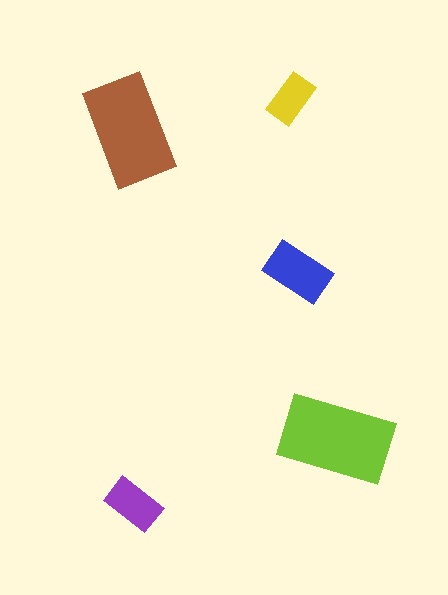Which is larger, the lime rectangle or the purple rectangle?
The lime one.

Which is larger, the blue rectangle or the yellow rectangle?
The blue one.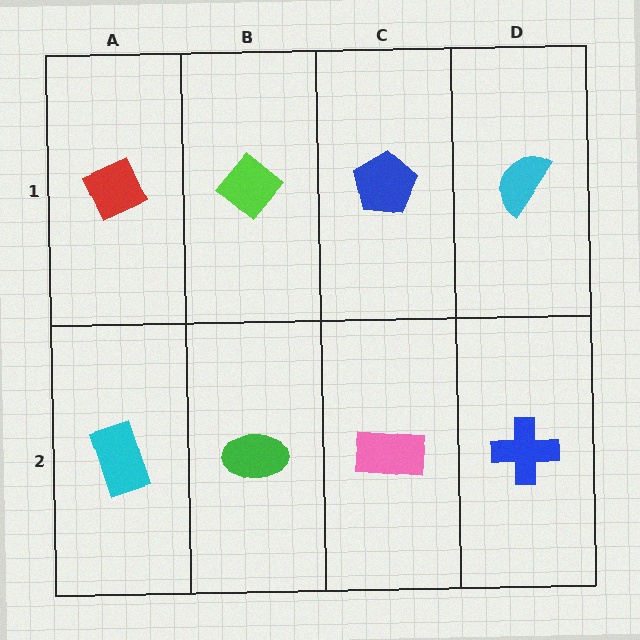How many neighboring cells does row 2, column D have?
2.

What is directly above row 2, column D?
A cyan semicircle.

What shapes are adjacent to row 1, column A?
A cyan rectangle (row 2, column A), a lime diamond (row 1, column B).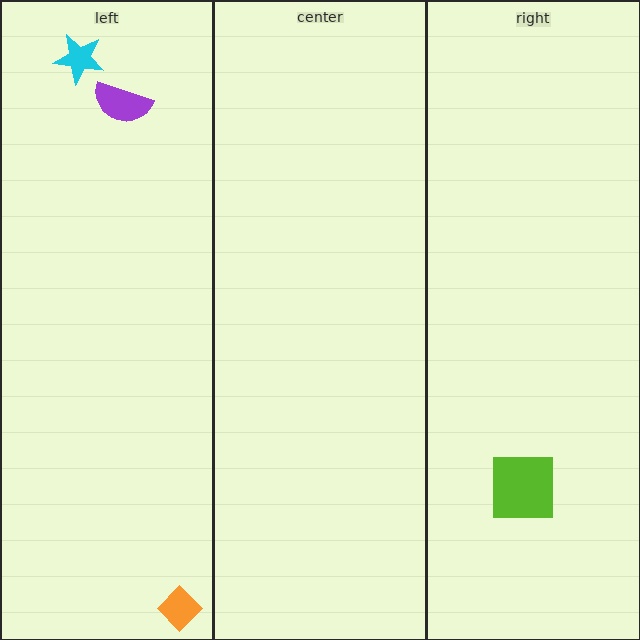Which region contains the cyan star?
The left region.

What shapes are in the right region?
The lime square.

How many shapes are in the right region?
1.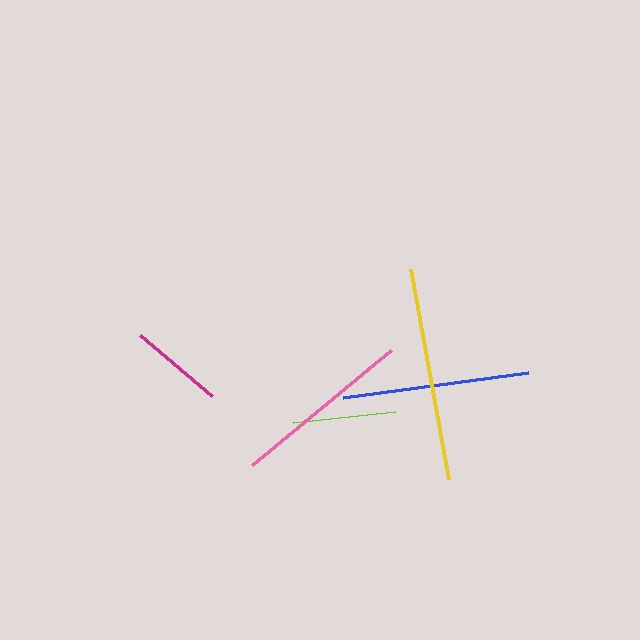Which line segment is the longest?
The yellow line is the longest at approximately 213 pixels.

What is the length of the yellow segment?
The yellow segment is approximately 213 pixels long.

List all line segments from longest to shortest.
From longest to shortest: yellow, blue, pink, lime, magenta.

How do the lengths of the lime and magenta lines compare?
The lime and magenta lines are approximately the same length.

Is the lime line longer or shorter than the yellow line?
The yellow line is longer than the lime line.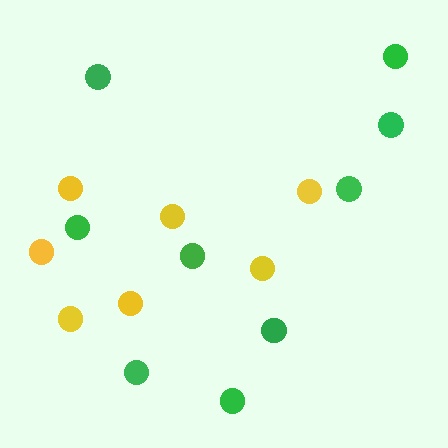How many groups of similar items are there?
There are 2 groups: one group of yellow circles (7) and one group of green circles (9).